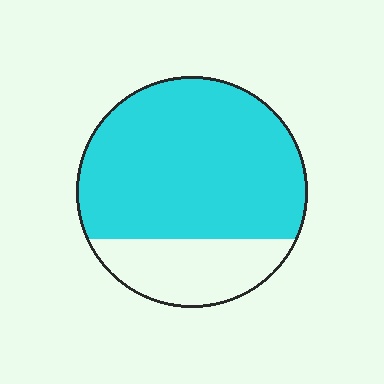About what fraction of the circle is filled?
About three quarters (3/4).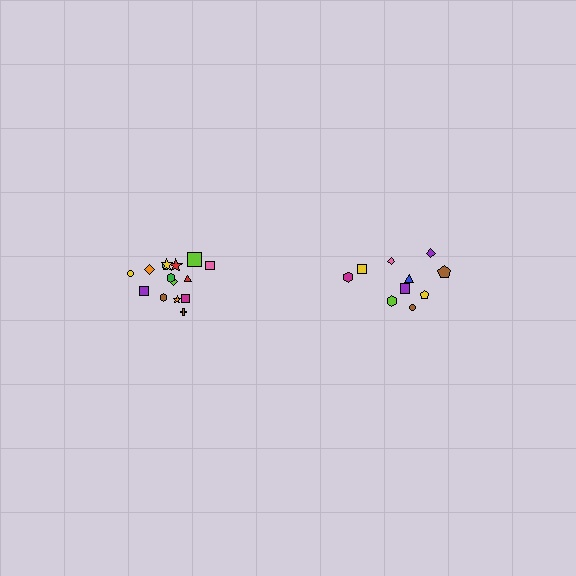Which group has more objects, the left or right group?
The left group.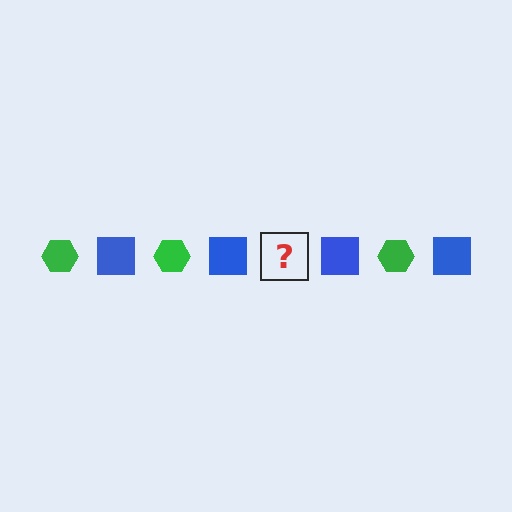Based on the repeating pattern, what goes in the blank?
The blank should be a green hexagon.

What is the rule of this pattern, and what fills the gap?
The rule is that the pattern alternates between green hexagon and blue square. The gap should be filled with a green hexagon.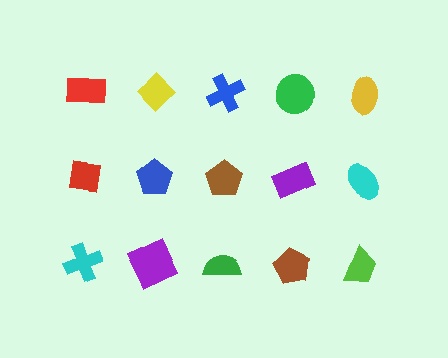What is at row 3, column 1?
A cyan cross.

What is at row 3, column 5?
A lime trapezoid.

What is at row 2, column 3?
A brown pentagon.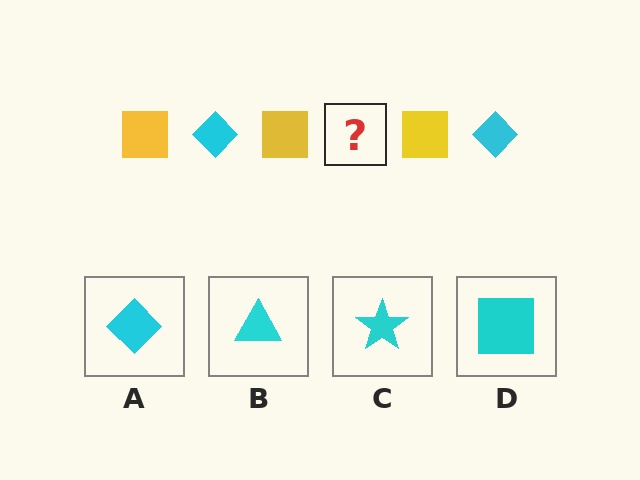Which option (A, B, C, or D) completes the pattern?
A.